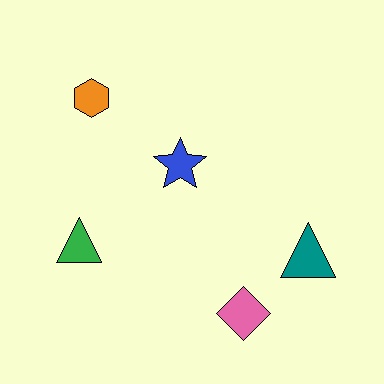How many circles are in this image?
There are no circles.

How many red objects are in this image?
There are no red objects.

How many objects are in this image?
There are 5 objects.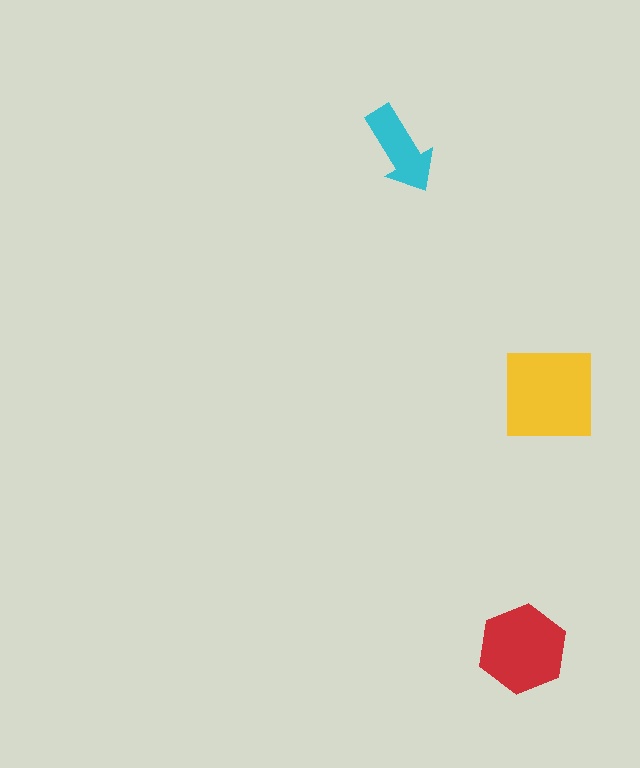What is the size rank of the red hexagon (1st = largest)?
2nd.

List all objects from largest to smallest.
The yellow square, the red hexagon, the cyan arrow.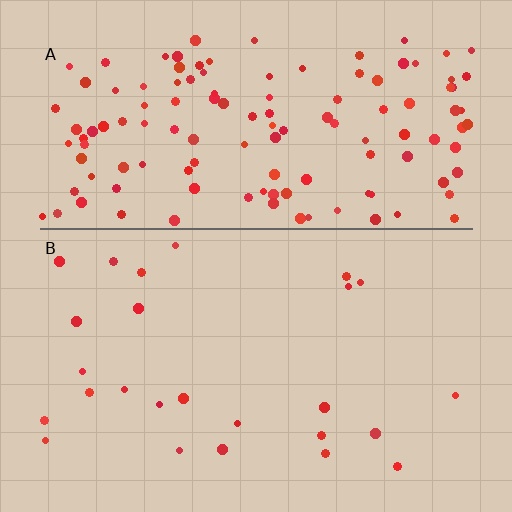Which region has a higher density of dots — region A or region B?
A (the top).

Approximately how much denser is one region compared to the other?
Approximately 5.1× — region A over region B.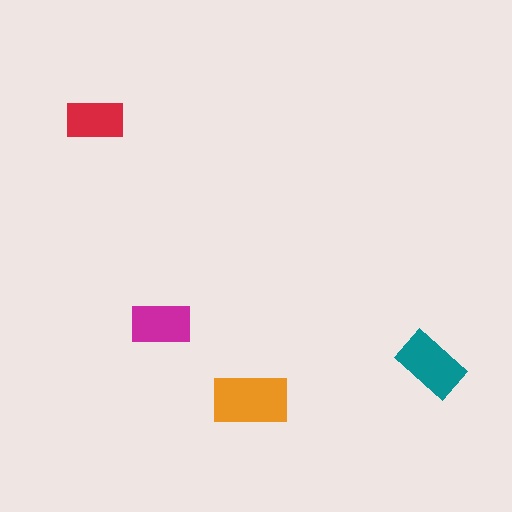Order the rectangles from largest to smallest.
the orange one, the teal one, the magenta one, the red one.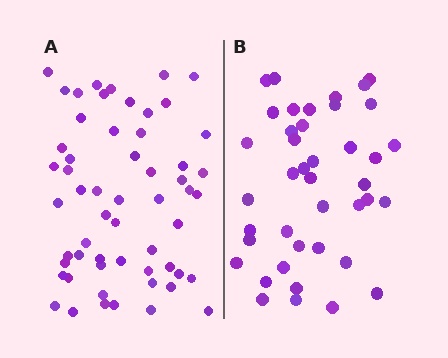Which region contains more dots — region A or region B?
Region A (the left region) has more dots.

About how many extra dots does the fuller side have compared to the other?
Region A has approximately 15 more dots than region B.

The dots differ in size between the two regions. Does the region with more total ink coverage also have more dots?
No. Region B has more total ink coverage because its dots are larger, but region A actually contains more individual dots. Total area can be misleading — the number of items is what matters here.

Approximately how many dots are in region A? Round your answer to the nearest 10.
About 60 dots. (The exact count is 57, which rounds to 60.)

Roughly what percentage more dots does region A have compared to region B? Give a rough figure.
About 40% more.